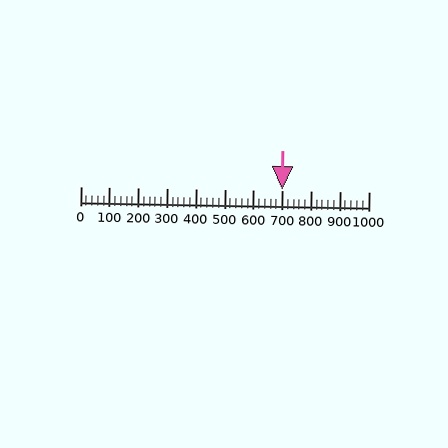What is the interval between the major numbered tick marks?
The major tick marks are spaced 100 units apart.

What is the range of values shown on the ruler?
The ruler shows values from 0 to 1000.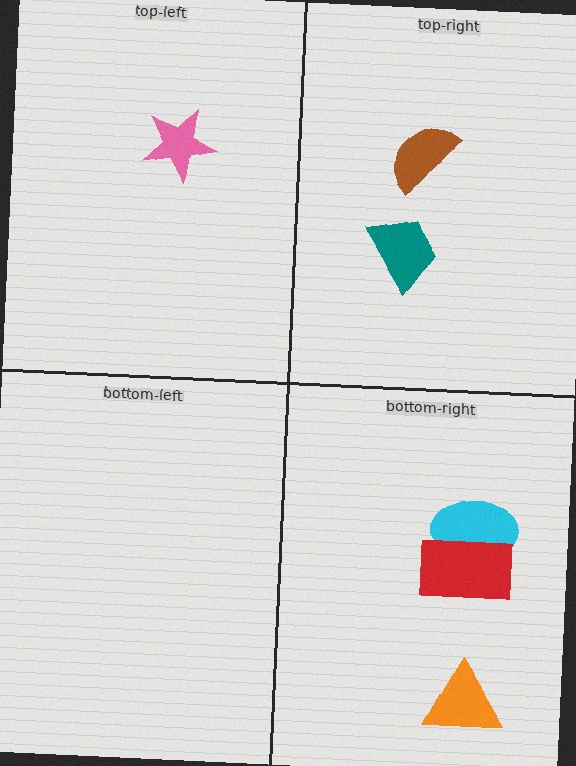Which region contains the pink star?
The top-left region.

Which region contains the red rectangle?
The bottom-right region.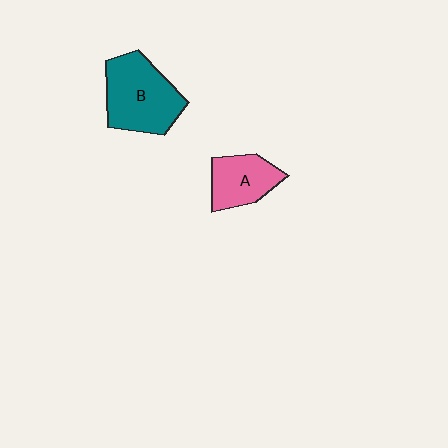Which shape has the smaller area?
Shape A (pink).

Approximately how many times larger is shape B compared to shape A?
Approximately 1.6 times.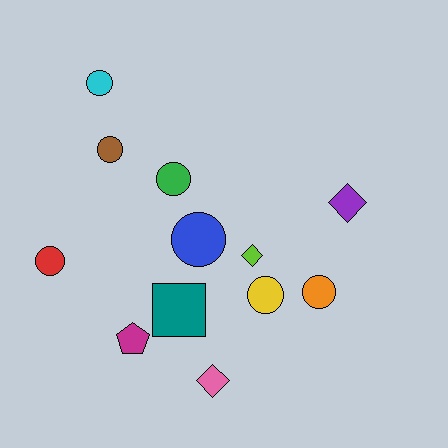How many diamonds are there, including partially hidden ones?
There are 3 diamonds.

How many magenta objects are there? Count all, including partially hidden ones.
There is 1 magenta object.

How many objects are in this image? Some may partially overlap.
There are 12 objects.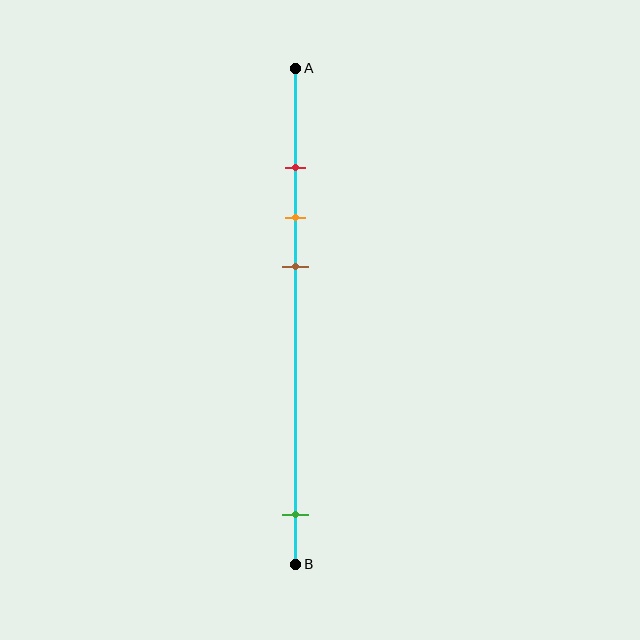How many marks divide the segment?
There are 4 marks dividing the segment.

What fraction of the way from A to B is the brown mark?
The brown mark is approximately 40% (0.4) of the way from A to B.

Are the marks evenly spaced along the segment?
No, the marks are not evenly spaced.